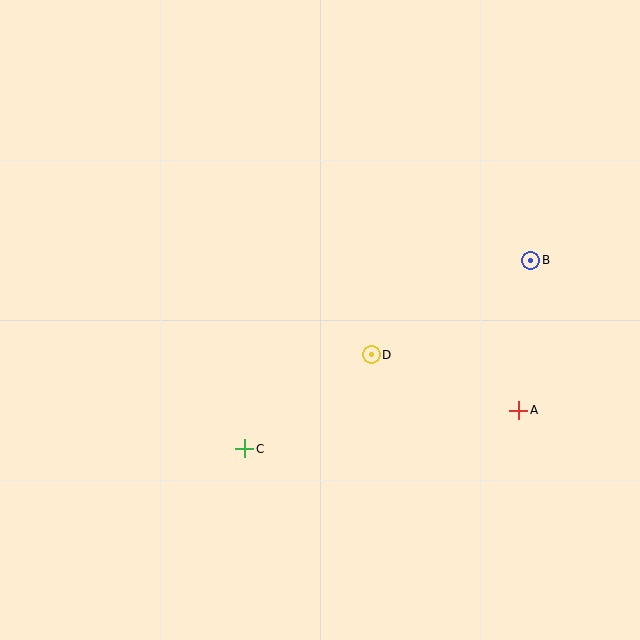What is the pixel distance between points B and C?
The distance between B and C is 342 pixels.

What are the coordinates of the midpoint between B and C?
The midpoint between B and C is at (388, 355).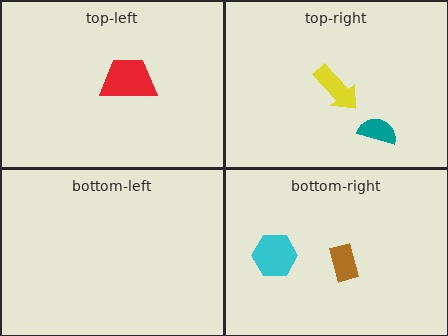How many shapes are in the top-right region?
2.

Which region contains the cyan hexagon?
The bottom-right region.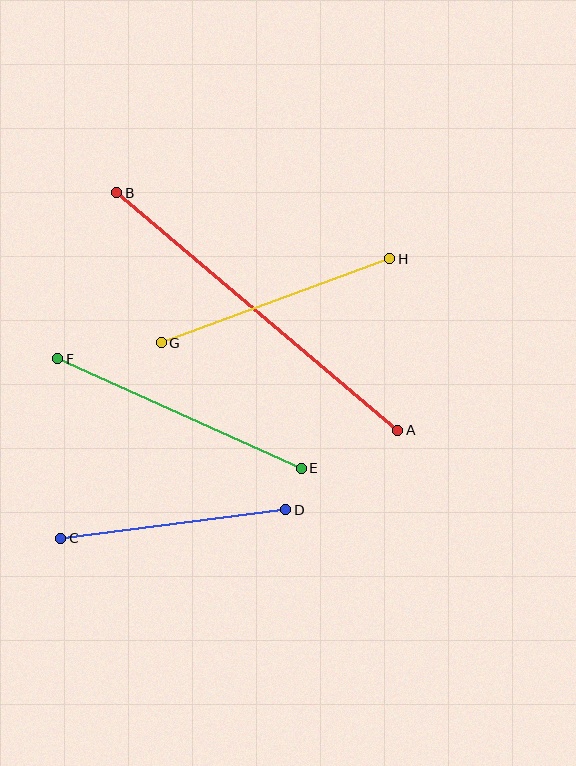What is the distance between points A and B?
The distance is approximately 368 pixels.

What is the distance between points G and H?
The distance is approximately 244 pixels.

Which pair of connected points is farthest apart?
Points A and B are farthest apart.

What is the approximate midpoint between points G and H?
The midpoint is at approximately (276, 301) pixels.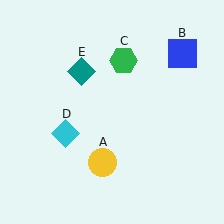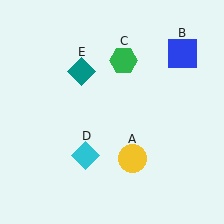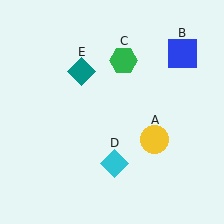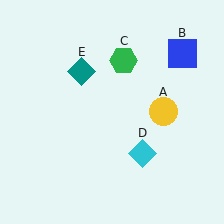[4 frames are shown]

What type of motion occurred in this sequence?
The yellow circle (object A), cyan diamond (object D) rotated counterclockwise around the center of the scene.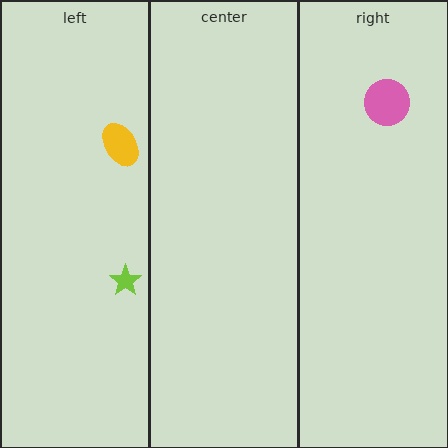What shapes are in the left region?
The yellow ellipse, the lime star.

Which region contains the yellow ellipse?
The left region.